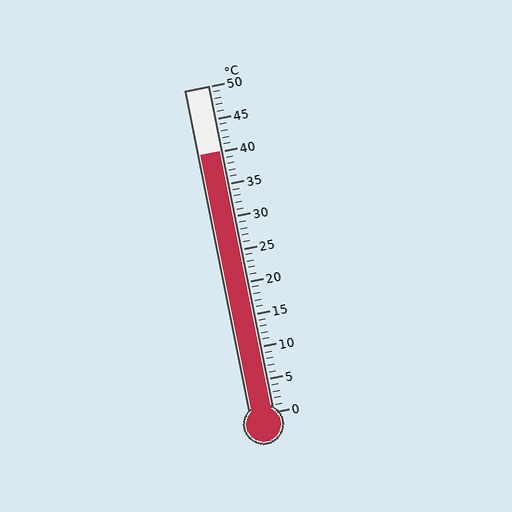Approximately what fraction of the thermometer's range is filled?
The thermometer is filled to approximately 80% of its range.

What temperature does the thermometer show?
The thermometer shows approximately 40°C.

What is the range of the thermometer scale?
The thermometer scale ranges from 0°C to 50°C.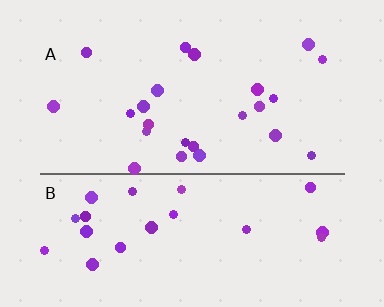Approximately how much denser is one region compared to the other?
Approximately 1.0× — region A over region B.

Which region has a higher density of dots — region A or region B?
A (the top).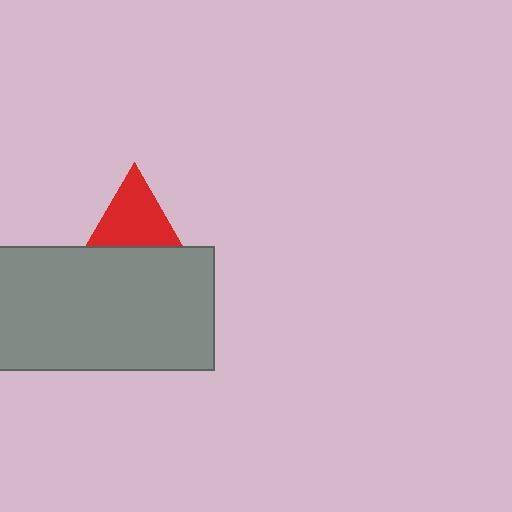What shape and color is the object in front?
The object in front is a gray rectangle.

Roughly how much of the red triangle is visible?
About half of it is visible (roughly 52%).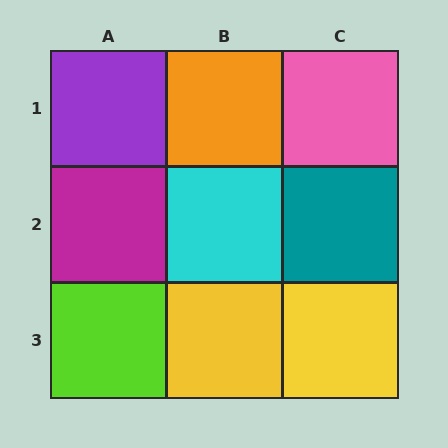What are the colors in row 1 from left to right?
Purple, orange, pink.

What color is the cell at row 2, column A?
Magenta.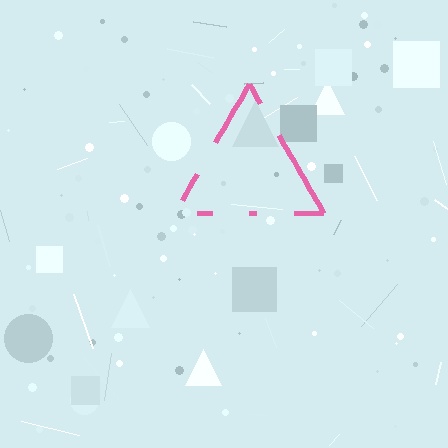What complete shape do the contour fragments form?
The contour fragments form a triangle.